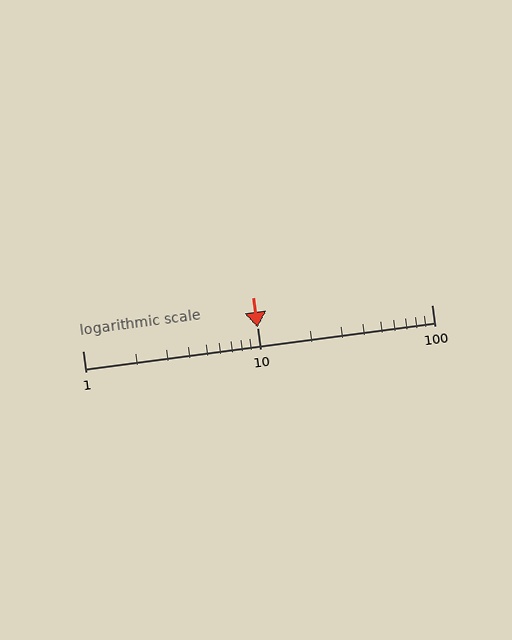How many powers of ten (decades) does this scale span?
The scale spans 2 decades, from 1 to 100.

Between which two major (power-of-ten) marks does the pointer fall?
The pointer is between 10 and 100.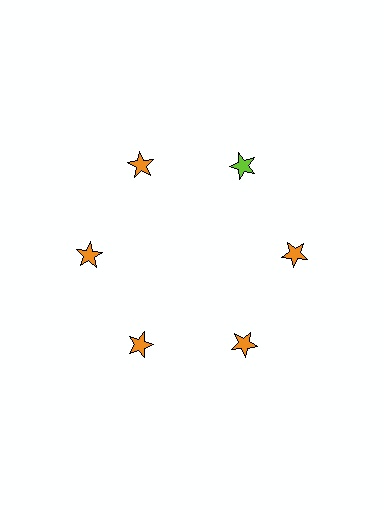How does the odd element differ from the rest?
It has a different color: lime instead of orange.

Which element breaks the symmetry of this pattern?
The lime star at roughly the 1 o'clock position breaks the symmetry. All other shapes are orange stars.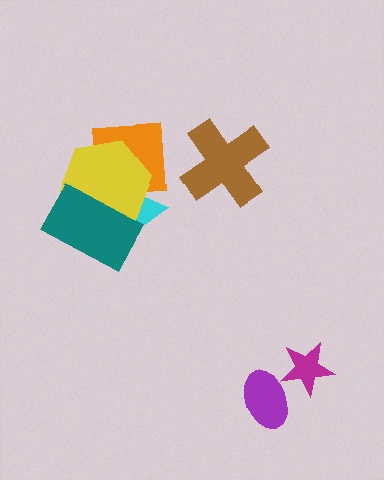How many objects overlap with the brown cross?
0 objects overlap with the brown cross.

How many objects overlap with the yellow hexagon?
3 objects overlap with the yellow hexagon.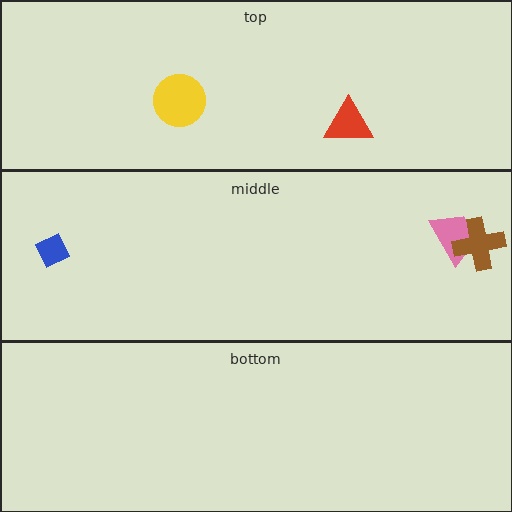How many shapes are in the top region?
2.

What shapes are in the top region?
The yellow circle, the red triangle.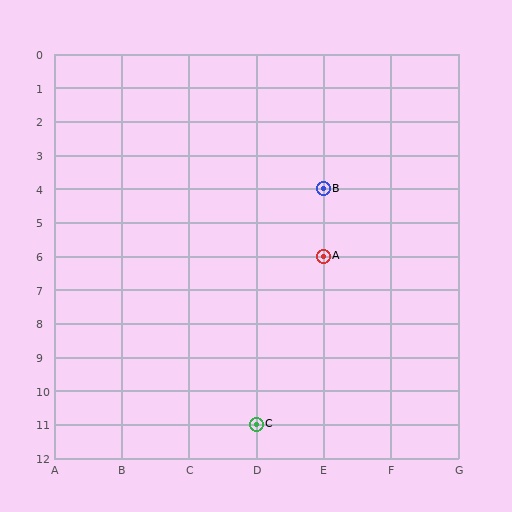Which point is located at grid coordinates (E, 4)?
Point B is at (E, 4).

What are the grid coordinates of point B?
Point B is at grid coordinates (E, 4).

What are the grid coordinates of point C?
Point C is at grid coordinates (D, 11).